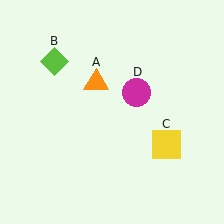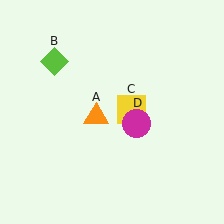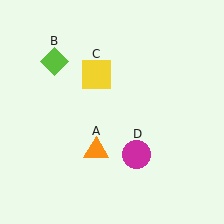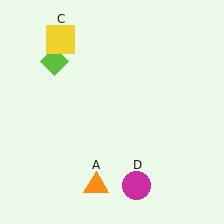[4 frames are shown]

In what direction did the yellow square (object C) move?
The yellow square (object C) moved up and to the left.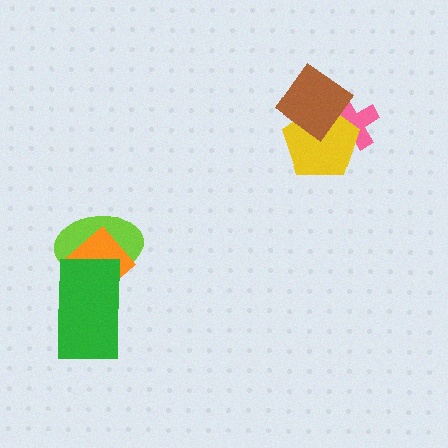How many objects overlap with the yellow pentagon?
2 objects overlap with the yellow pentagon.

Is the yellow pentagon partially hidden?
Yes, it is partially covered by another shape.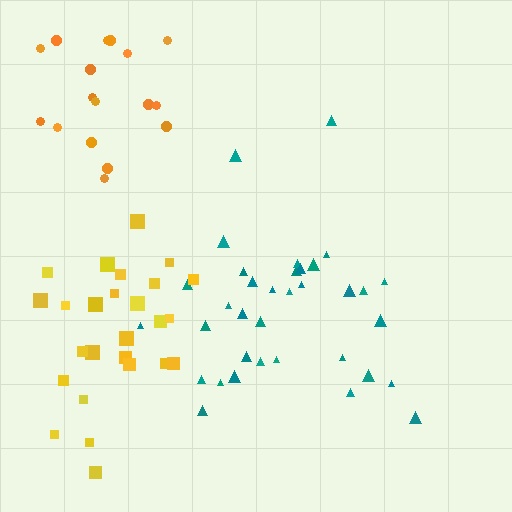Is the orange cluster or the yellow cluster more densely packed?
Yellow.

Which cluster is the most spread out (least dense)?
Orange.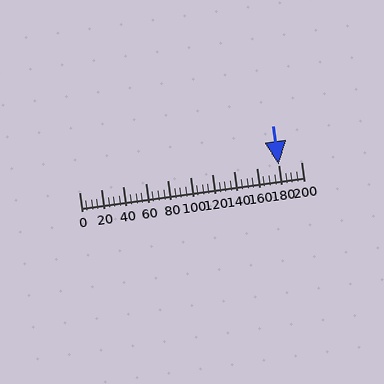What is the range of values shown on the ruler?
The ruler shows values from 0 to 200.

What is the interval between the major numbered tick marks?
The major tick marks are spaced 20 units apart.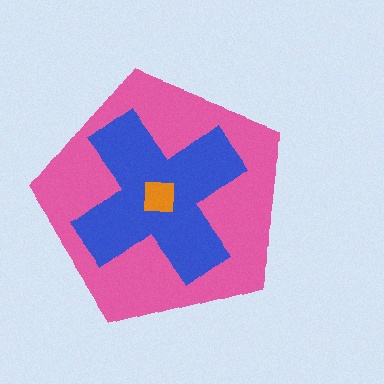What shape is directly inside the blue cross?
The orange square.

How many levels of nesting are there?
3.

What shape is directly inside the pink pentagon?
The blue cross.